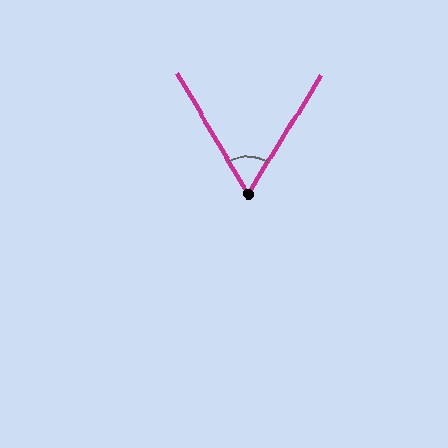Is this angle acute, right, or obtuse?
It is acute.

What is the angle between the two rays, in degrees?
Approximately 62 degrees.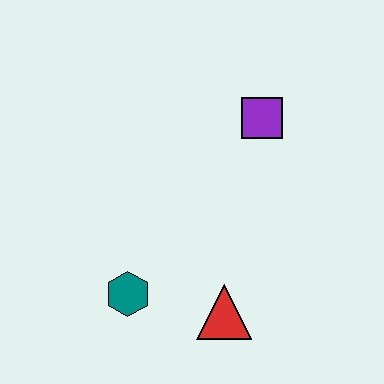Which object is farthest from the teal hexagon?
The purple square is farthest from the teal hexagon.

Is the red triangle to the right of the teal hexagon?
Yes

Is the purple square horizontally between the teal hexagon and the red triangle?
No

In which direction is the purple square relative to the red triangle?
The purple square is above the red triangle.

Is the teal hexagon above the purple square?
No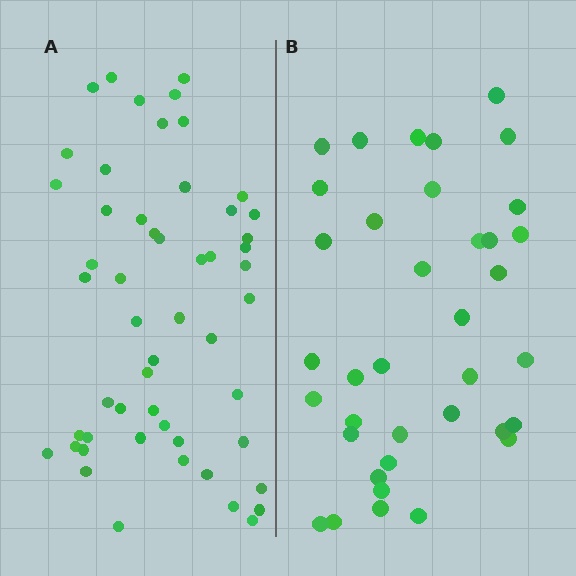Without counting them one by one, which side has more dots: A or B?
Region A (the left region) has more dots.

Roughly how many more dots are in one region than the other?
Region A has approximately 15 more dots than region B.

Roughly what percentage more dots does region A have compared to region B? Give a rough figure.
About 45% more.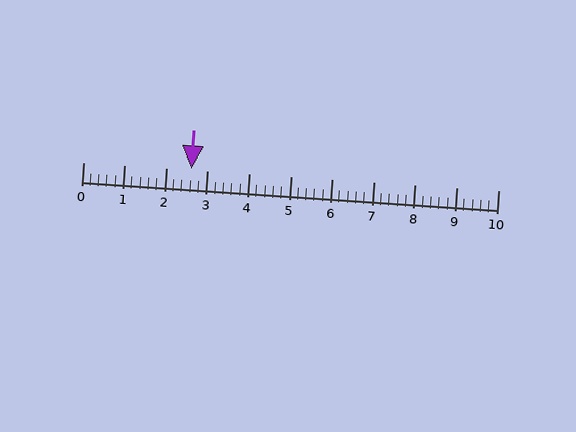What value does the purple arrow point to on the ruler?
The purple arrow points to approximately 2.6.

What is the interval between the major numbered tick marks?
The major tick marks are spaced 1 units apart.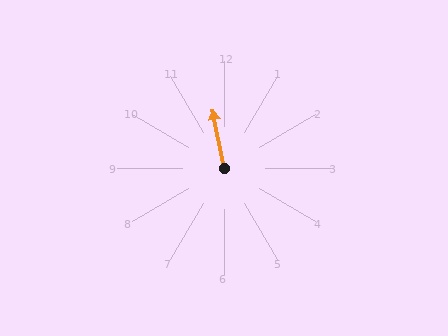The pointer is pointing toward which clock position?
Roughly 12 o'clock.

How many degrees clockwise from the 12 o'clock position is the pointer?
Approximately 349 degrees.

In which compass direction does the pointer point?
North.